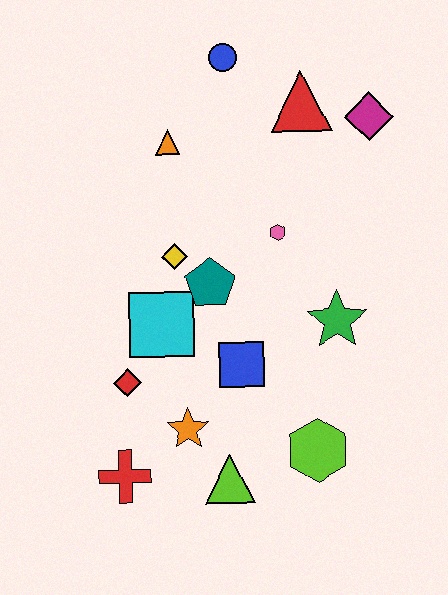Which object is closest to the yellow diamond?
The teal pentagon is closest to the yellow diamond.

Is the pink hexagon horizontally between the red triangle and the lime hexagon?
No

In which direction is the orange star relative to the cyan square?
The orange star is below the cyan square.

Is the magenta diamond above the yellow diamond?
Yes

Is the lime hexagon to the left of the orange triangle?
No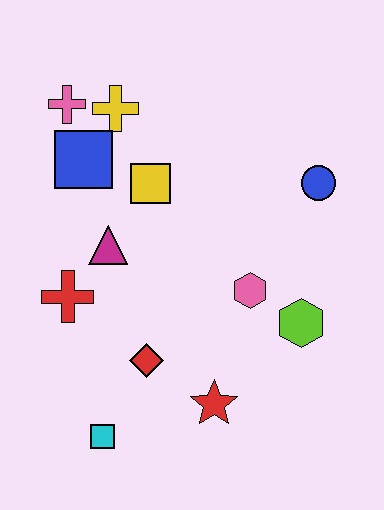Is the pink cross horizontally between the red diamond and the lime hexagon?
No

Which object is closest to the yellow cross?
The pink cross is closest to the yellow cross.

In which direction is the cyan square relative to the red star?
The cyan square is to the left of the red star.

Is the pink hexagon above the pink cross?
No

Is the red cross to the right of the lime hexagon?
No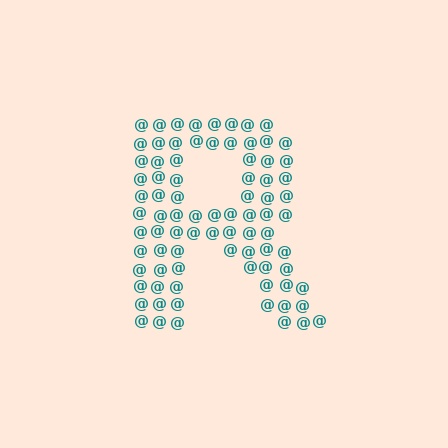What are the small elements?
The small elements are at signs.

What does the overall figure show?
The overall figure shows the letter R.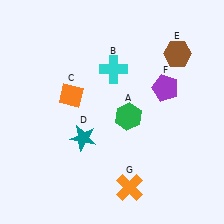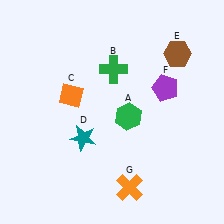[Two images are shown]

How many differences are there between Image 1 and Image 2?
There is 1 difference between the two images.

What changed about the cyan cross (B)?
In Image 1, B is cyan. In Image 2, it changed to green.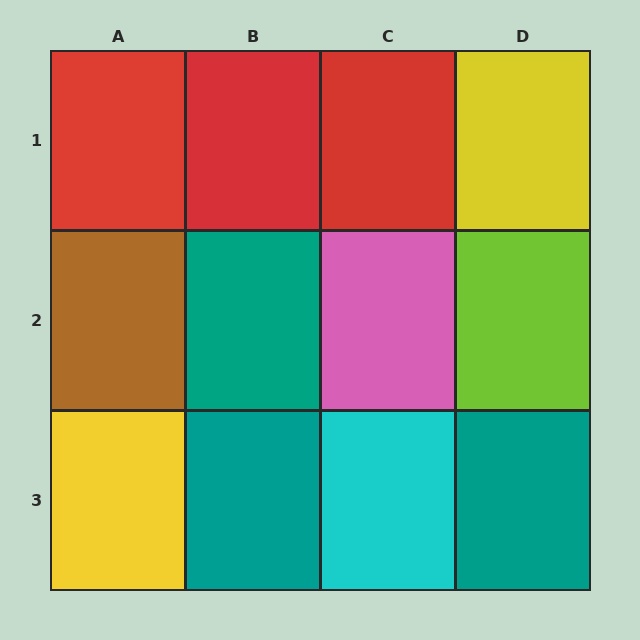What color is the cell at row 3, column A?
Yellow.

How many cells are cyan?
1 cell is cyan.